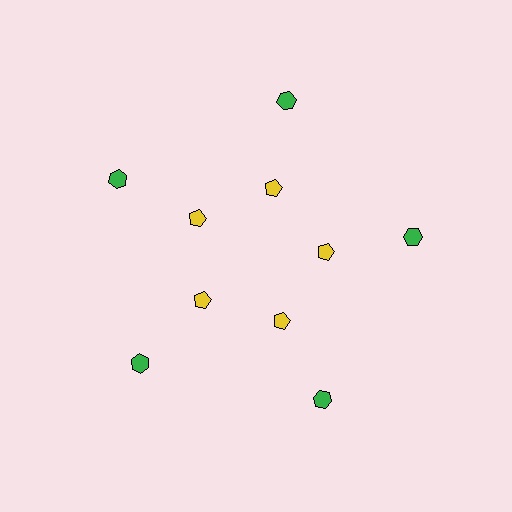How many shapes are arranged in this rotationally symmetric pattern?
There are 10 shapes, arranged in 5 groups of 2.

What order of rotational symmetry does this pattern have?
This pattern has 5-fold rotational symmetry.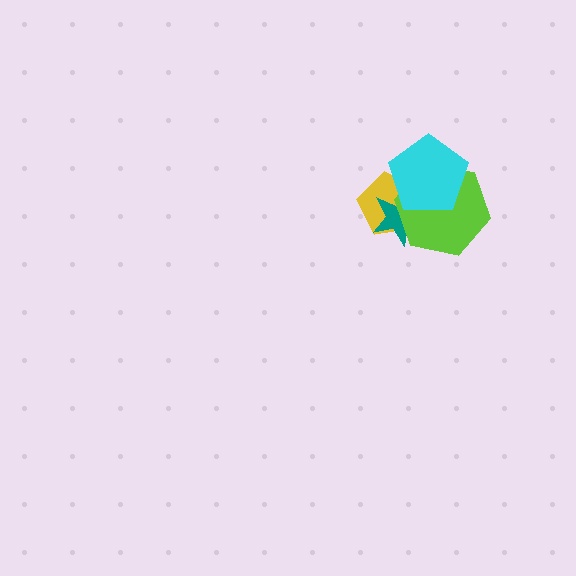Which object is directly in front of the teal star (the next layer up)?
The lime hexagon is directly in front of the teal star.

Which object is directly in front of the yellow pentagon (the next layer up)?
The teal star is directly in front of the yellow pentagon.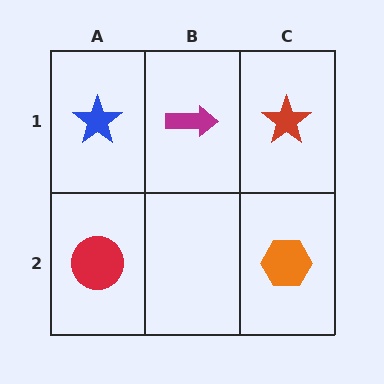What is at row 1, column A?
A blue star.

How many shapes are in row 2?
2 shapes.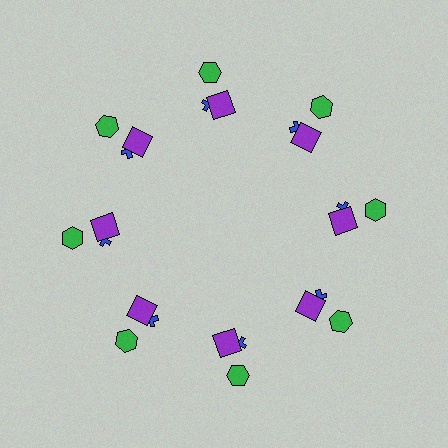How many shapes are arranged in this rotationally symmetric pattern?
There are 24 shapes, arranged in 8 groups of 3.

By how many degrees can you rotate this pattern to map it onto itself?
The pattern maps onto itself every 45 degrees of rotation.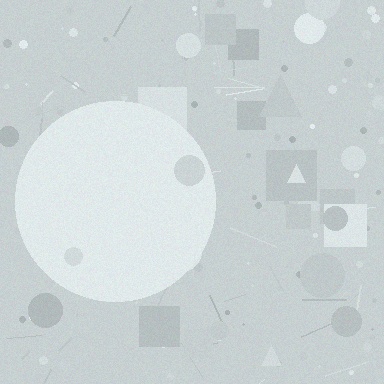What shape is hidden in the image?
A circle is hidden in the image.